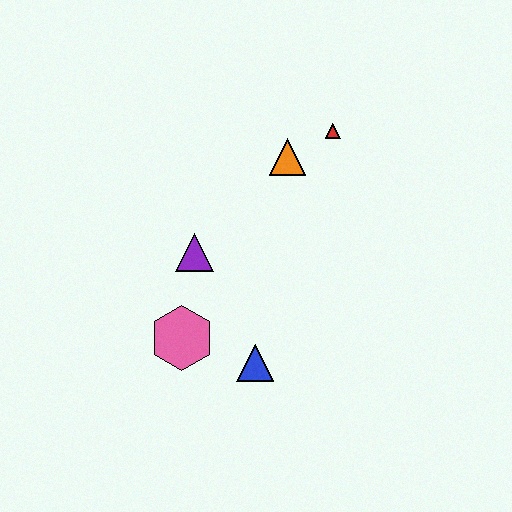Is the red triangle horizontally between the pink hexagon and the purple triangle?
No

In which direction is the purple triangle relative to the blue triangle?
The purple triangle is above the blue triangle.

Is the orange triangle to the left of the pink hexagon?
No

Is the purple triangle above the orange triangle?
No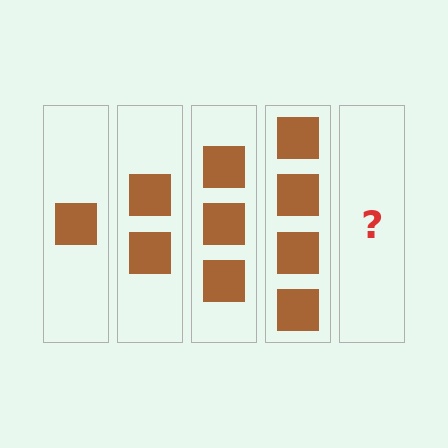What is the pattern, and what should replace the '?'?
The pattern is that each step adds one more square. The '?' should be 5 squares.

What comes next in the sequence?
The next element should be 5 squares.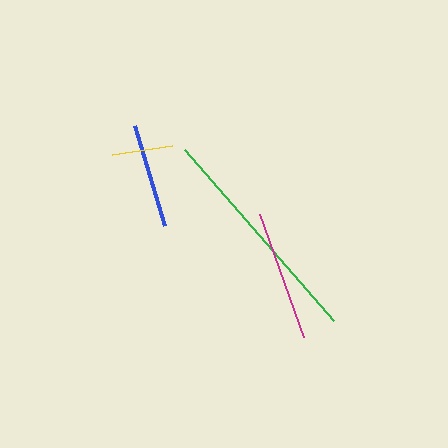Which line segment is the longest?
The green line is the longest at approximately 227 pixels.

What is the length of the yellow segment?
The yellow segment is approximately 61 pixels long.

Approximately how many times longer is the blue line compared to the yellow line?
The blue line is approximately 1.7 times the length of the yellow line.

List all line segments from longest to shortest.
From longest to shortest: green, magenta, blue, yellow.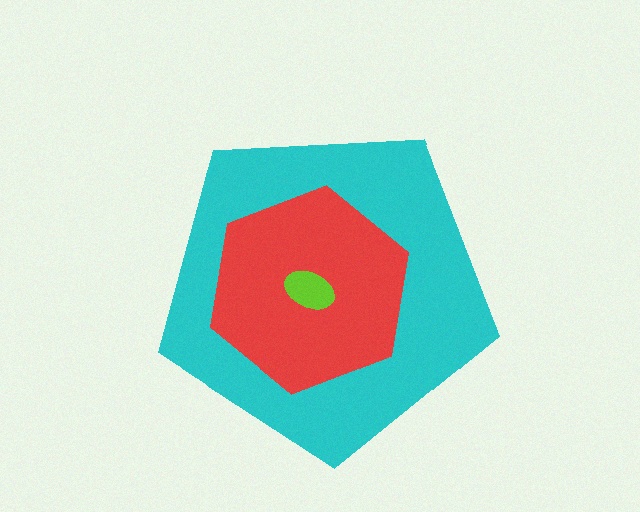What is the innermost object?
The lime ellipse.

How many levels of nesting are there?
3.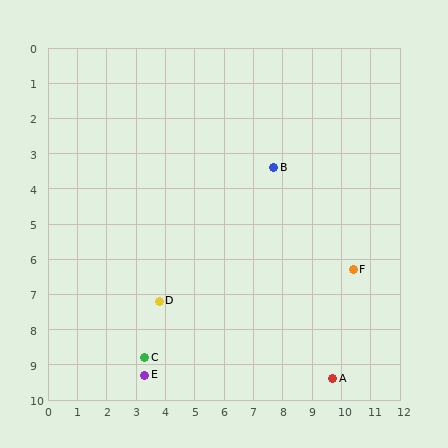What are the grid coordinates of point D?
Point D is at approximately (3.8, 7.2).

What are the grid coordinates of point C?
Point C is at approximately (3.3, 8.8).